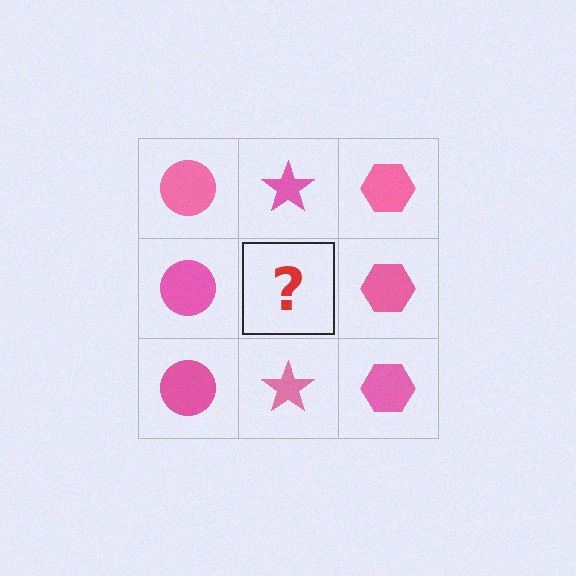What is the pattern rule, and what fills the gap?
The rule is that each column has a consistent shape. The gap should be filled with a pink star.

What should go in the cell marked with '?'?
The missing cell should contain a pink star.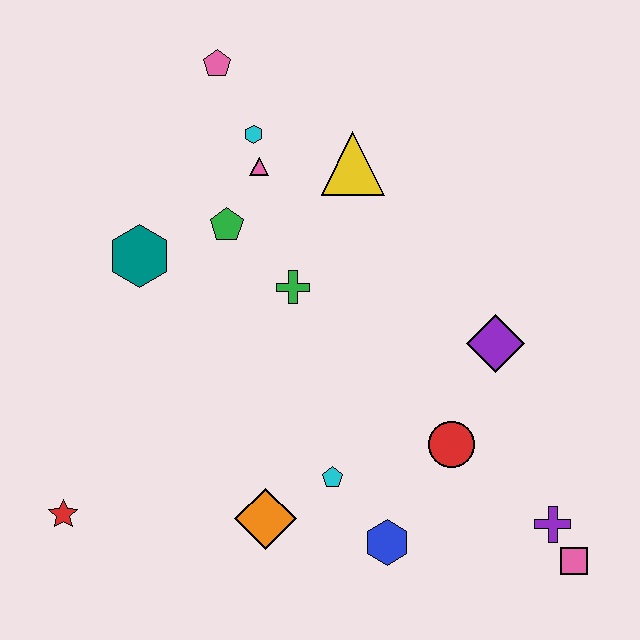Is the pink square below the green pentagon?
Yes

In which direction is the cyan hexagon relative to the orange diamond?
The cyan hexagon is above the orange diamond.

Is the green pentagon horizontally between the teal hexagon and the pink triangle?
Yes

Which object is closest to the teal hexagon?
The green pentagon is closest to the teal hexagon.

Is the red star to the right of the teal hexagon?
No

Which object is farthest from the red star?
The pink square is farthest from the red star.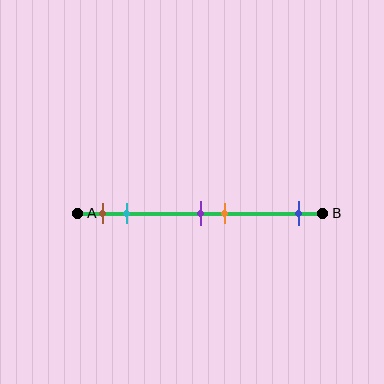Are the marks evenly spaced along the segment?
No, the marks are not evenly spaced.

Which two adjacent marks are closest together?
The purple and orange marks are the closest adjacent pair.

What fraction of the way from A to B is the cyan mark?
The cyan mark is approximately 20% (0.2) of the way from A to B.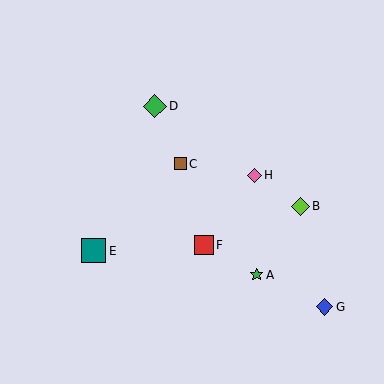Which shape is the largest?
The teal square (labeled E) is the largest.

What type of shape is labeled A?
Shape A is a green star.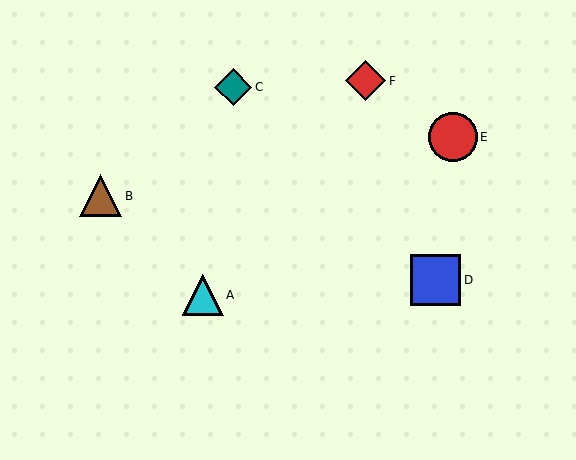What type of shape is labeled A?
Shape A is a cyan triangle.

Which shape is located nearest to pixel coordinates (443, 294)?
The blue square (labeled D) at (436, 280) is nearest to that location.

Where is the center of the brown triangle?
The center of the brown triangle is at (101, 196).